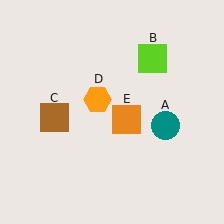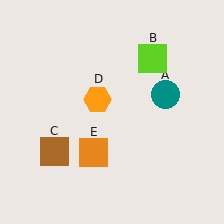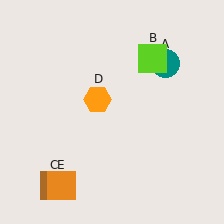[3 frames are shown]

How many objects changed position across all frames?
3 objects changed position: teal circle (object A), brown square (object C), orange square (object E).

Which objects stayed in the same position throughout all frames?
Lime square (object B) and orange hexagon (object D) remained stationary.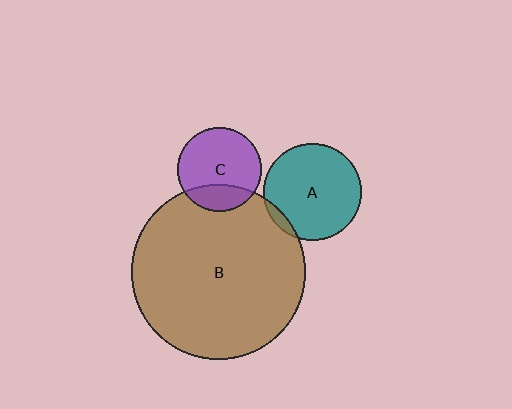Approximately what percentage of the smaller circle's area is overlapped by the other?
Approximately 5%.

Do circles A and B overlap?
Yes.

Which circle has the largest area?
Circle B (brown).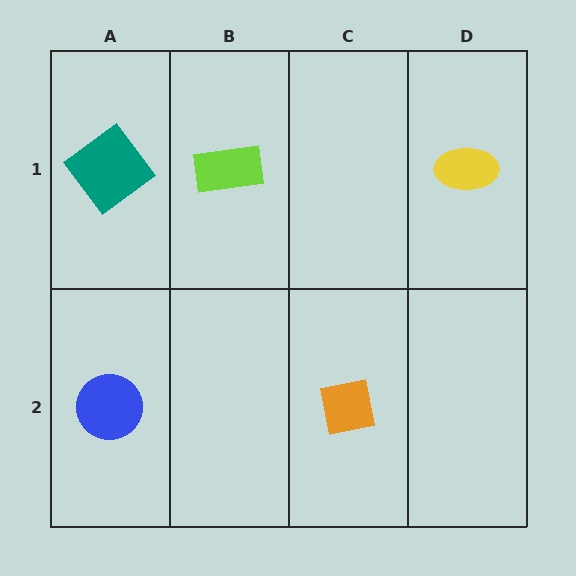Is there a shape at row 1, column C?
No, that cell is empty.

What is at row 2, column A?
A blue circle.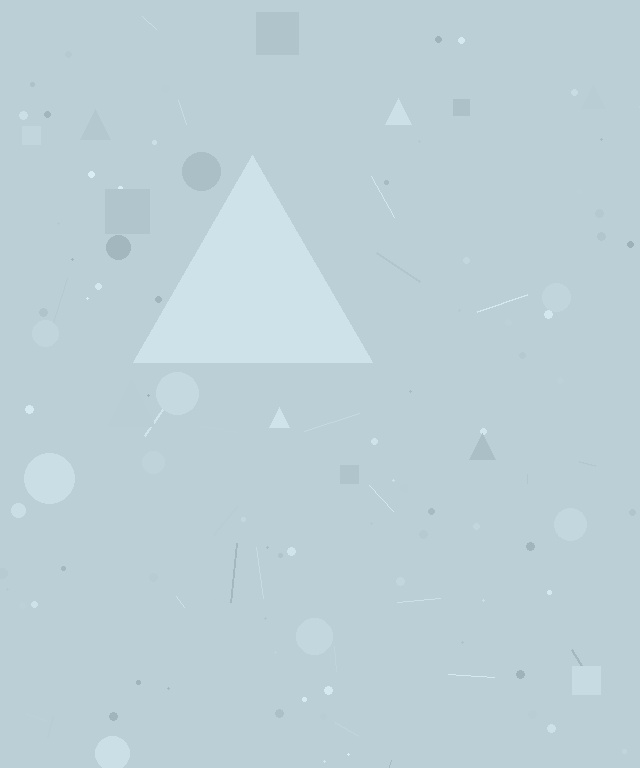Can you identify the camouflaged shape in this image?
The camouflaged shape is a triangle.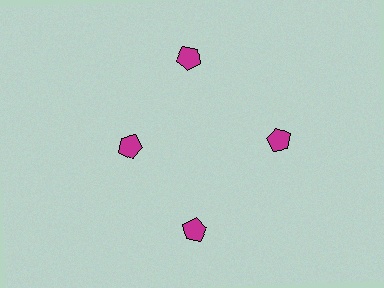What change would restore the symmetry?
The symmetry would be restored by moving it outward, back onto the ring so that all 4 pentagons sit at equal angles and equal distance from the center.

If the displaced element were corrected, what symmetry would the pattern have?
It would have 4-fold rotational symmetry — the pattern would map onto itself every 90 degrees.